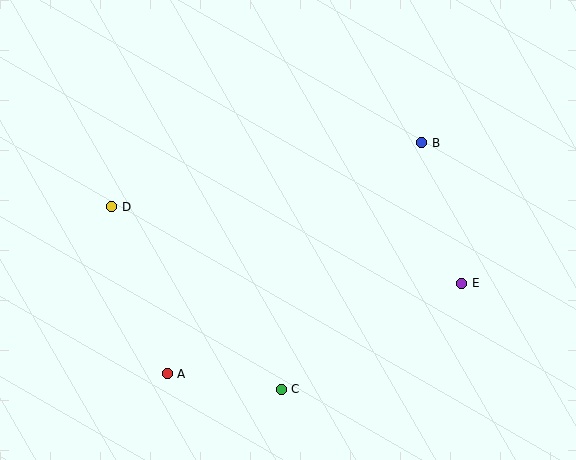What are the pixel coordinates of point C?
Point C is at (281, 389).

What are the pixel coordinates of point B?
Point B is at (422, 143).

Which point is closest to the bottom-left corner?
Point A is closest to the bottom-left corner.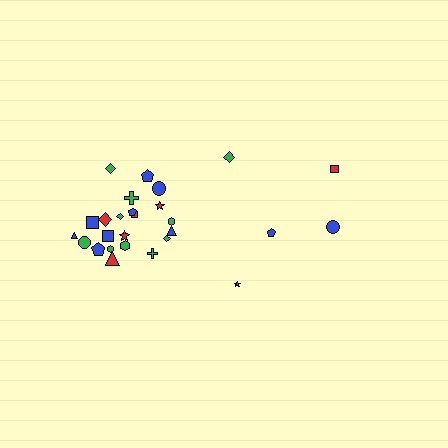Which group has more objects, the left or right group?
The left group.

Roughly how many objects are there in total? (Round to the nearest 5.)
Roughly 25 objects in total.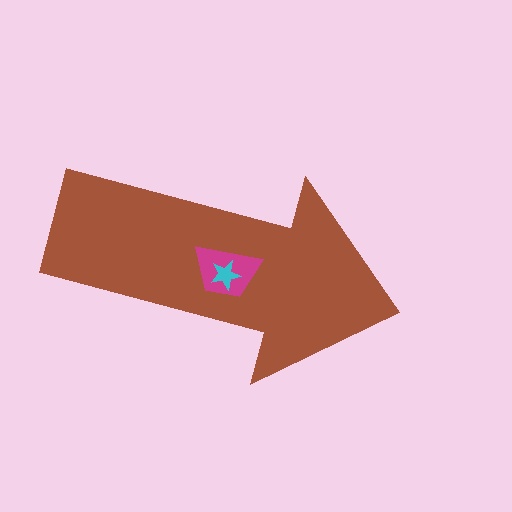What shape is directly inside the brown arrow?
The magenta trapezoid.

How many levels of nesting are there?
3.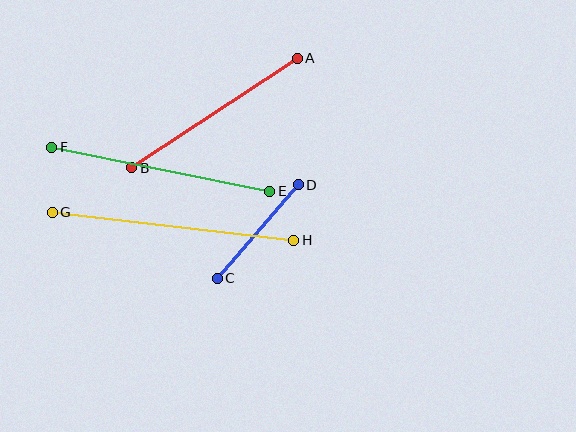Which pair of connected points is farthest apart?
Points G and H are farthest apart.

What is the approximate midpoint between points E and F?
The midpoint is at approximately (161, 169) pixels.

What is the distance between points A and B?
The distance is approximately 199 pixels.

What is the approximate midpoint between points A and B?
The midpoint is at approximately (215, 113) pixels.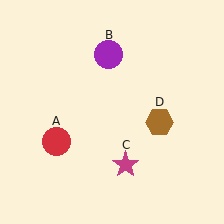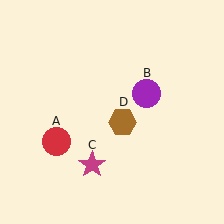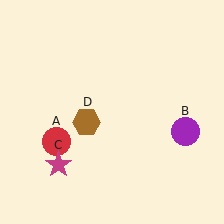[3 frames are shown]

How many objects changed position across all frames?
3 objects changed position: purple circle (object B), magenta star (object C), brown hexagon (object D).